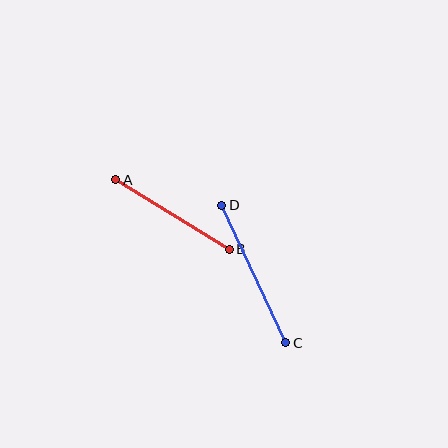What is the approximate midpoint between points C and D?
The midpoint is at approximately (254, 274) pixels.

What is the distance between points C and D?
The distance is approximately 152 pixels.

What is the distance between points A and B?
The distance is approximately 133 pixels.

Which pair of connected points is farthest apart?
Points C and D are farthest apart.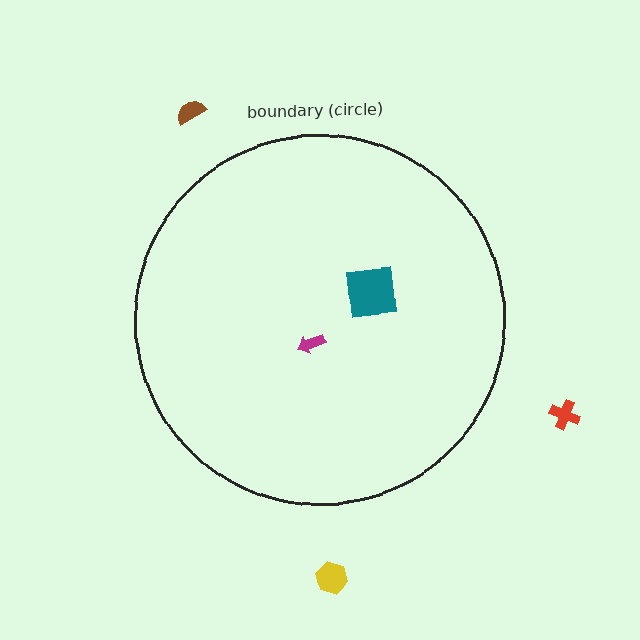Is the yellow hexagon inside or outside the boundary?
Outside.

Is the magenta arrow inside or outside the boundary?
Inside.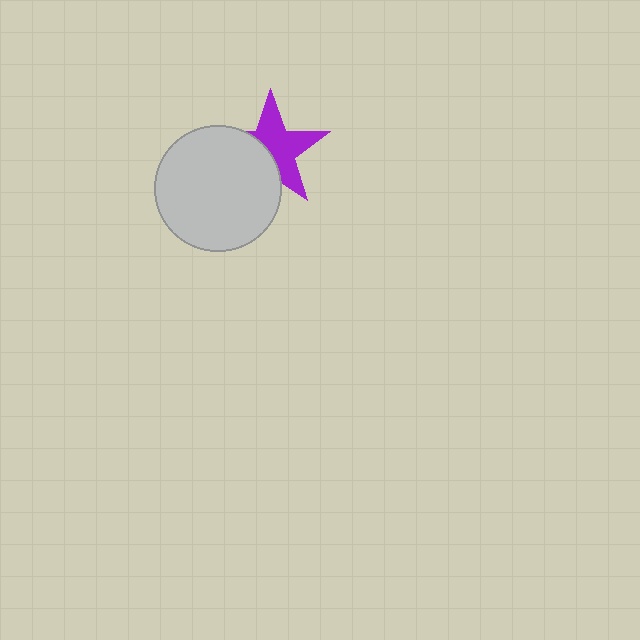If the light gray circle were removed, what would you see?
You would see the complete purple star.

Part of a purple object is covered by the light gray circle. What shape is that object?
It is a star.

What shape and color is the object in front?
The object in front is a light gray circle.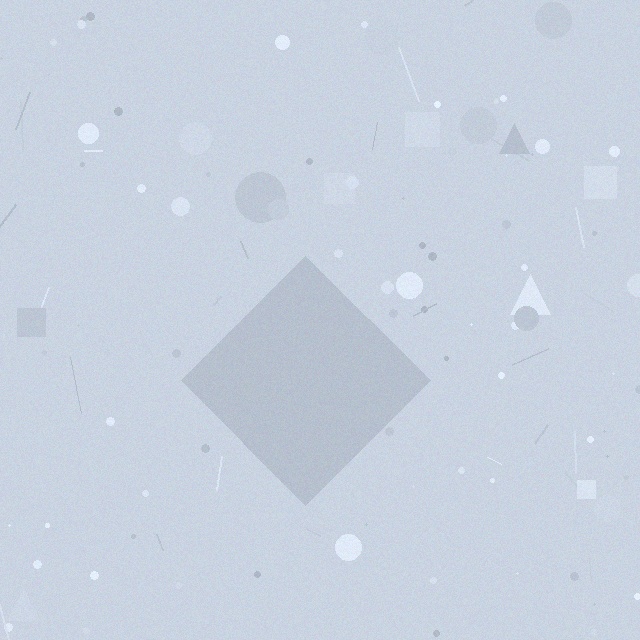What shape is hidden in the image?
A diamond is hidden in the image.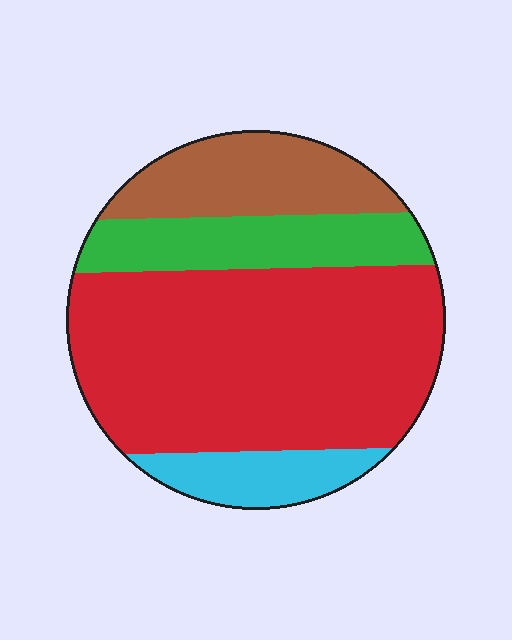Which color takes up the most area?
Red, at roughly 55%.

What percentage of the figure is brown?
Brown takes up about one sixth (1/6) of the figure.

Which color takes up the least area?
Cyan, at roughly 10%.